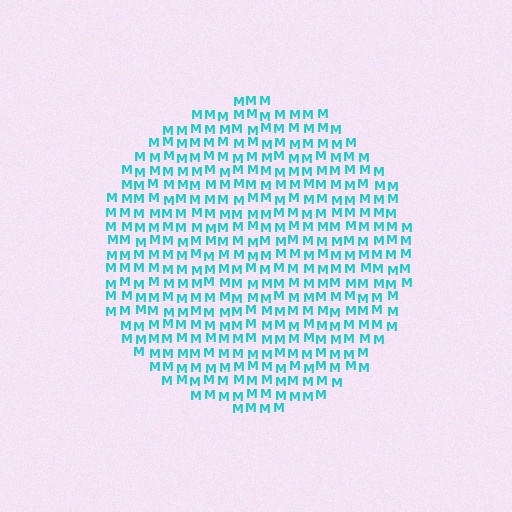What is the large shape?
The large shape is a circle.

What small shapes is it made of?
It is made of small letter M's.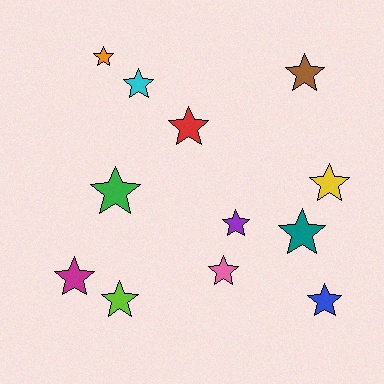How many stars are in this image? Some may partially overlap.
There are 12 stars.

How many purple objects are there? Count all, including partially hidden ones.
There is 1 purple object.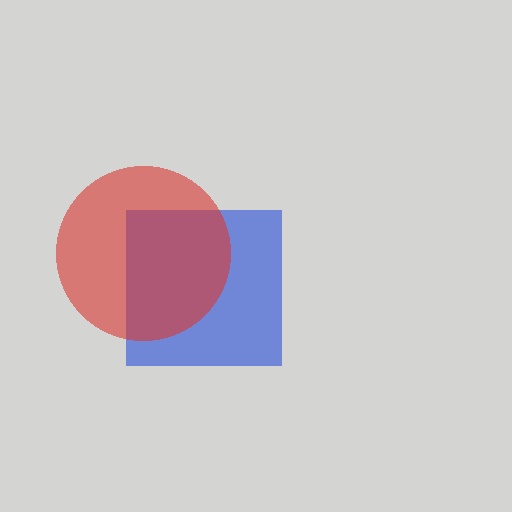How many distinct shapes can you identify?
There are 2 distinct shapes: a blue square, a red circle.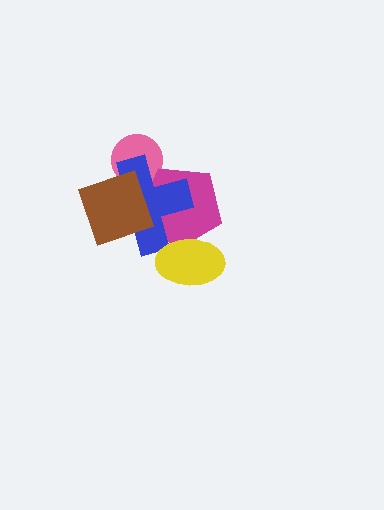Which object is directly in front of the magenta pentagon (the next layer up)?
The blue cross is directly in front of the magenta pentagon.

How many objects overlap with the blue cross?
4 objects overlap with the blue cross.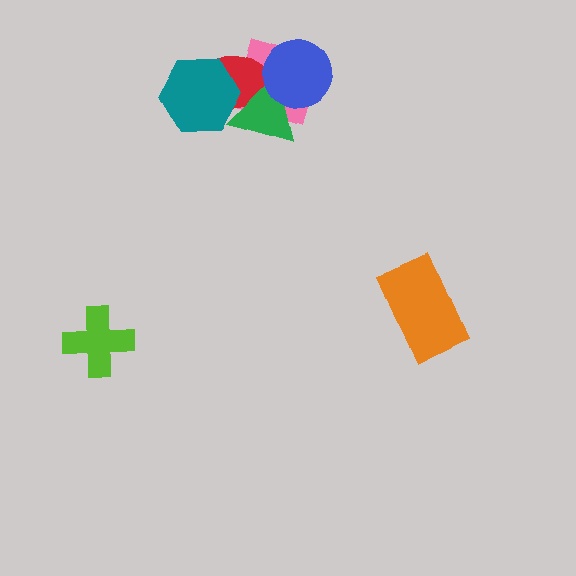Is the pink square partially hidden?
Yes, it is partially covered by another shape.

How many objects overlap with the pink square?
3 objects overlap with the pink square.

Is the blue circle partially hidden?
No, no other shape covers it.